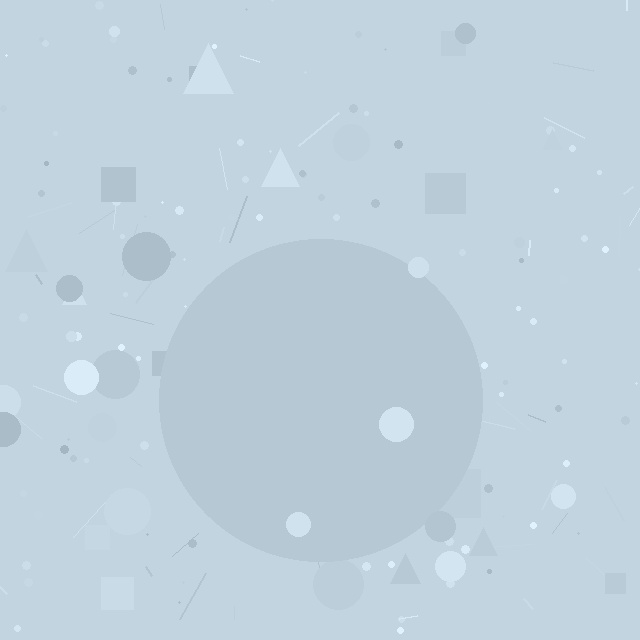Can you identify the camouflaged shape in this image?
The camouflaged shape is a circle.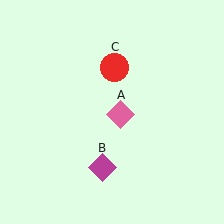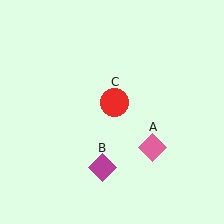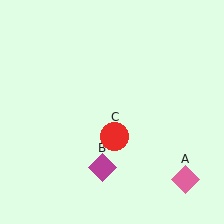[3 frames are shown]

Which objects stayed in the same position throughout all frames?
Magenta diamond (object B) remained stationary.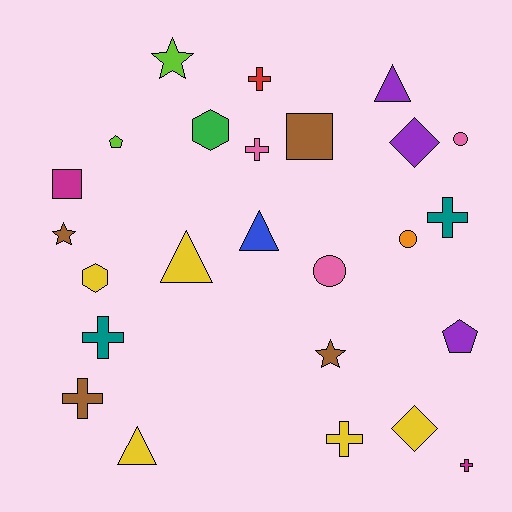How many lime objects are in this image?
There are 2 lime objects.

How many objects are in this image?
There are 25 objects.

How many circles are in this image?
There are 3 circles.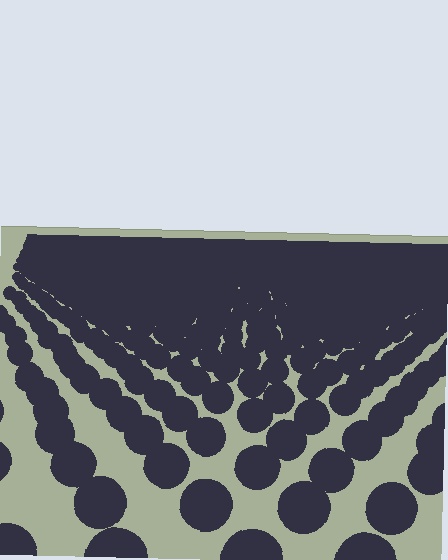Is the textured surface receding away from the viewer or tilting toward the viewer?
The surface is receding away from the viewer. Texture elements get smaller and denser toward the top.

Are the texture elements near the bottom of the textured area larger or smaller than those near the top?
Larger. Near the bottom, elements are closer to the viewer and appear at a bigger on-screen size.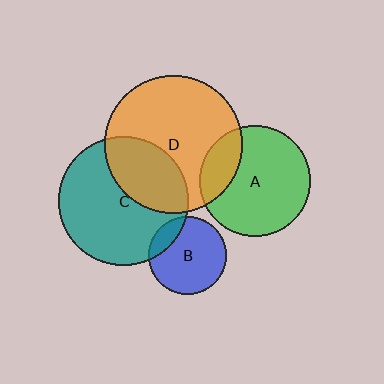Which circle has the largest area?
Circle D (orange).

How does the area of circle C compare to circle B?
Approximately 2.8 times.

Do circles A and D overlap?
Yes.